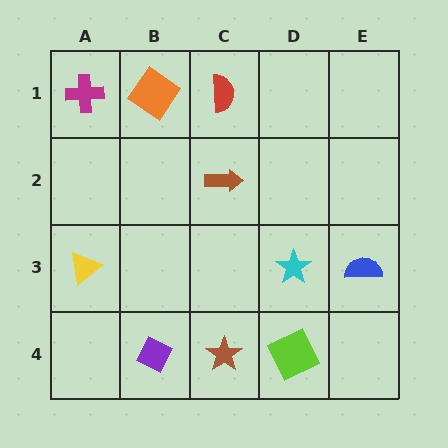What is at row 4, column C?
A brown star.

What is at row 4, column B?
A purple diamond.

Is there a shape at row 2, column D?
No, that cell is empty.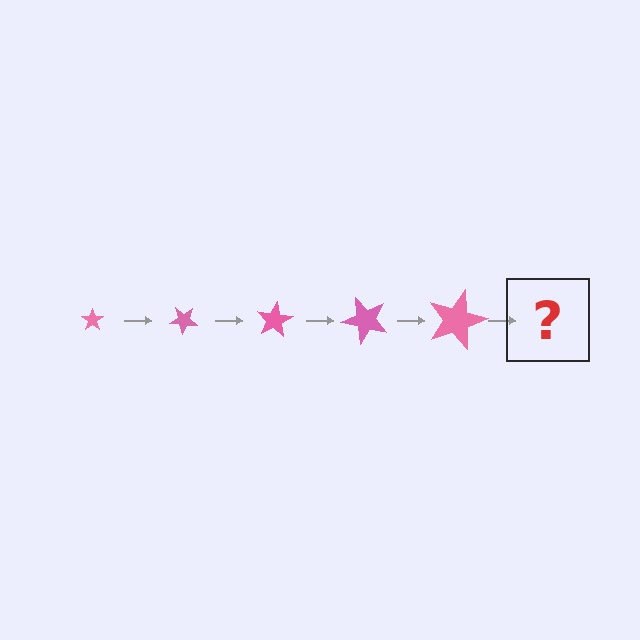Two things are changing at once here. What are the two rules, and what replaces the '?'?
The two rules are that the star grows larger each step and it rotates 40 degrees each step. The '?' should be a star, larger than the previous one and rotated 200 degrees from the start.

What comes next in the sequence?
The next element should be a star, larger than the previous one and rotated 200 degrees from the start.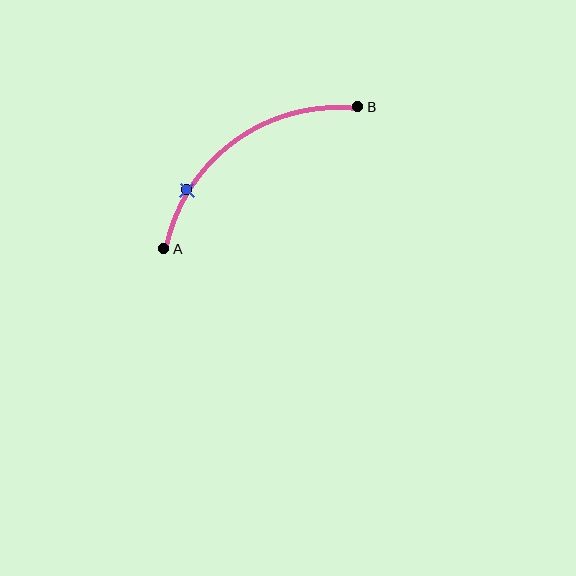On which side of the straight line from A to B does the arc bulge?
The arc bulges above and to the left of the straight line connecting A and B.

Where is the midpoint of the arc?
The arc midpoint is the point on the curve farthest from the straight line joining A and B. It sits above and to the left of that line.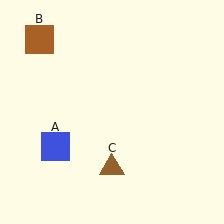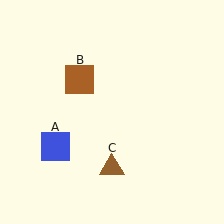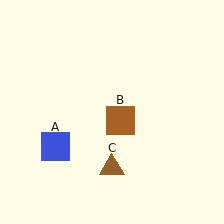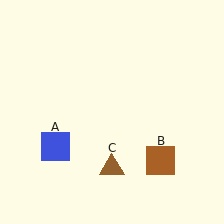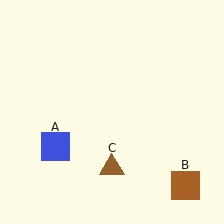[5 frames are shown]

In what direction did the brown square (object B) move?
The brown square (object B) moved down and to the right.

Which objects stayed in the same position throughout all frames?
Blue square (object A) and brown triangle (object C) remained stationary.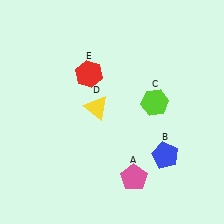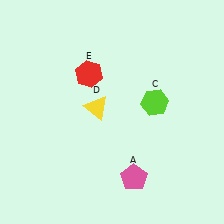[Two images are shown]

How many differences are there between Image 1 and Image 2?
There is 1 difference between the two images.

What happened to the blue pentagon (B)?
The blue pentagon (B) was removed in Image 2. It was in the bottom-right area of Image 1.